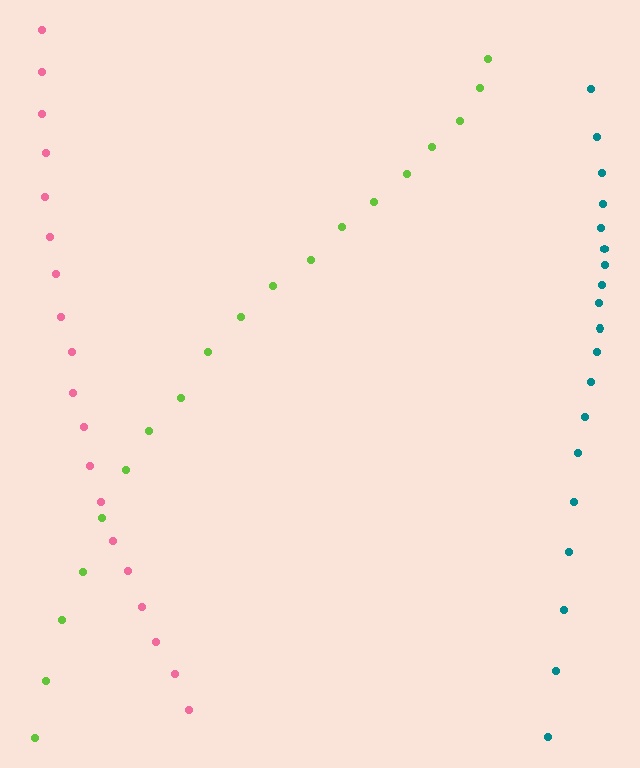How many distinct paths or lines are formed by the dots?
There are 3 distinct paths.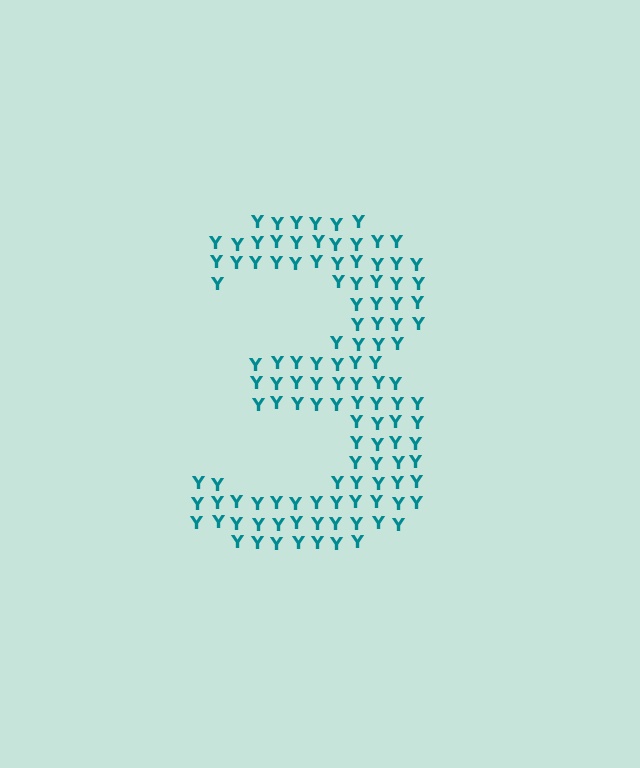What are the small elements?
The small elements are letter Y's.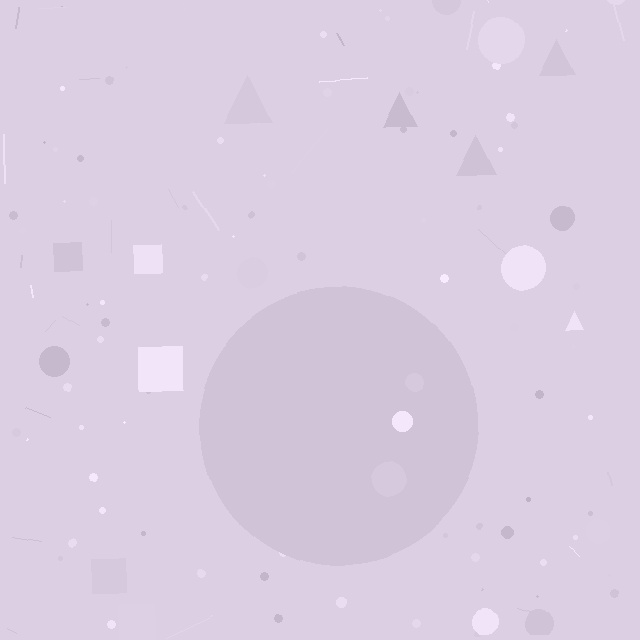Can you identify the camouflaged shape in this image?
The camouflaged shape is a circle.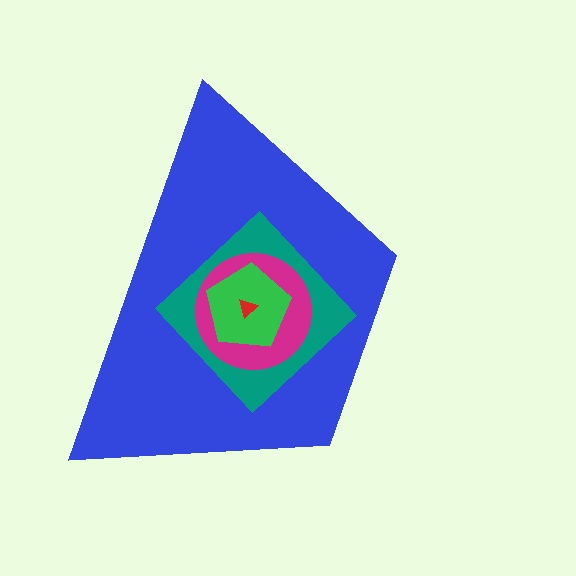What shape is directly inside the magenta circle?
The green pentagon.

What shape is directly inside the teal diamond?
The magenta circle.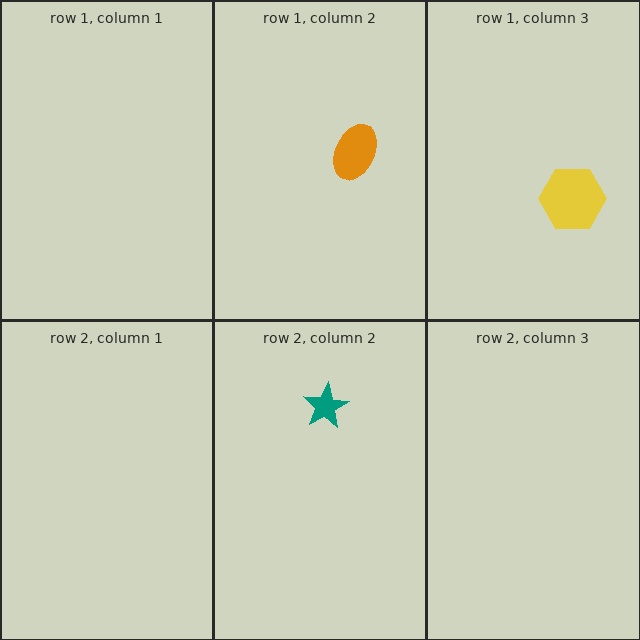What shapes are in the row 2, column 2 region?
The teal star.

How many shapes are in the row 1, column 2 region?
1.